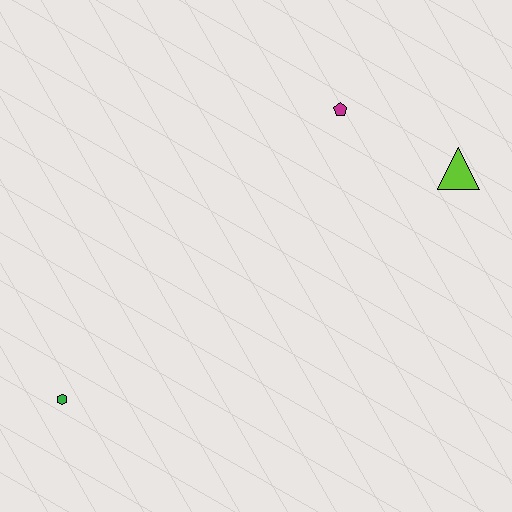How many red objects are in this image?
There are no red objects.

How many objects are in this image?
There are 3 objects.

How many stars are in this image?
There are no stars.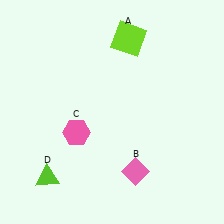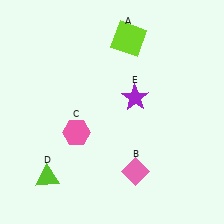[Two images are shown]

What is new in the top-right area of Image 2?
A purple star (E) was added in the top-right area of Image 2.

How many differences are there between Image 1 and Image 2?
There is 1 difference between the two images.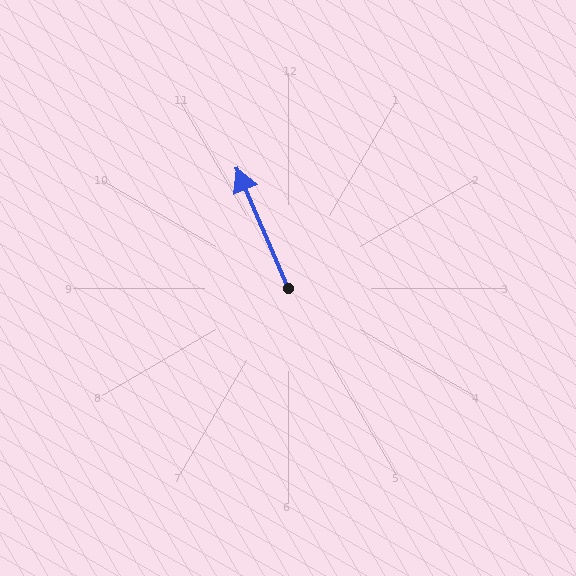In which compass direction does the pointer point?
Northwest.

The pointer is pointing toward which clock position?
Roughly 11 o'clock.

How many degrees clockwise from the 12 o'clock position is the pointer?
Approximately 337 degrees.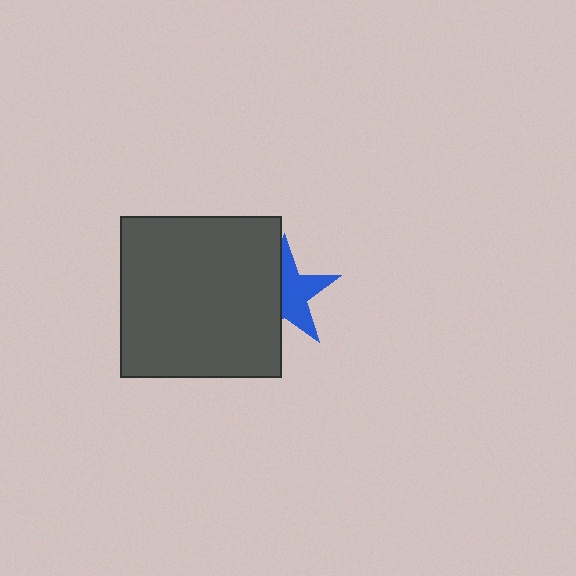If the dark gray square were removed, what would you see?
You would see the complete blue star.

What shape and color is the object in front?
The object in front is a dark gray square.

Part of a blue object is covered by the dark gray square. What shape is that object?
It is a star.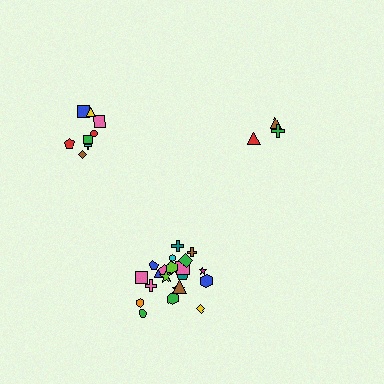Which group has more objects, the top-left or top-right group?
The top-left group.